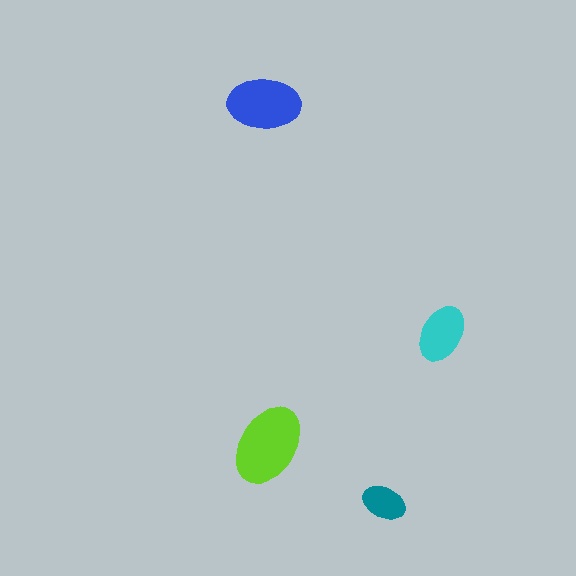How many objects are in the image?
There are 4 objects in the image.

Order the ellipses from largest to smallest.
the lime one, the blue one, the cyan one, the teal one.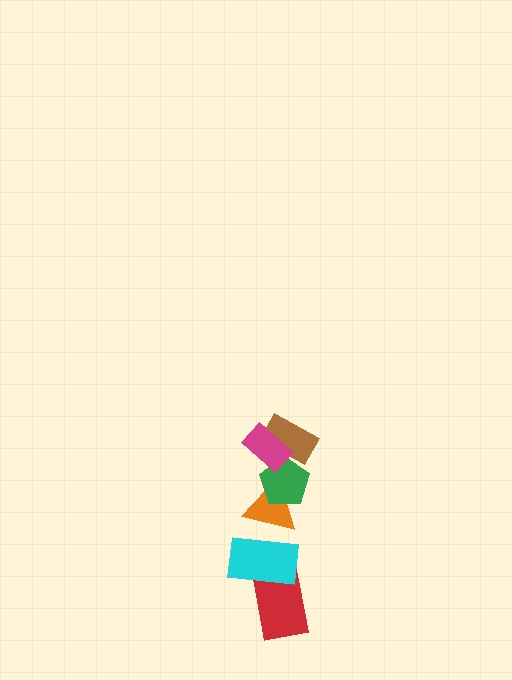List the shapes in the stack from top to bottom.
From top to bottom: the magenta rectangle, the brown rectangle, the green pentagon, the orange triangle, the cyan rectangle, the red rectangle.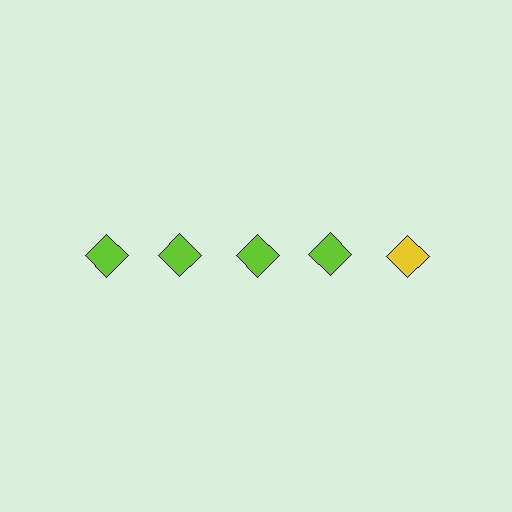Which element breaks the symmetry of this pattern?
The yellow diamond in the top row, rightmost column breaks the symmetry. All other shapes are lime diamonds.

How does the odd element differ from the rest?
It has a different color: yellow instead of lime.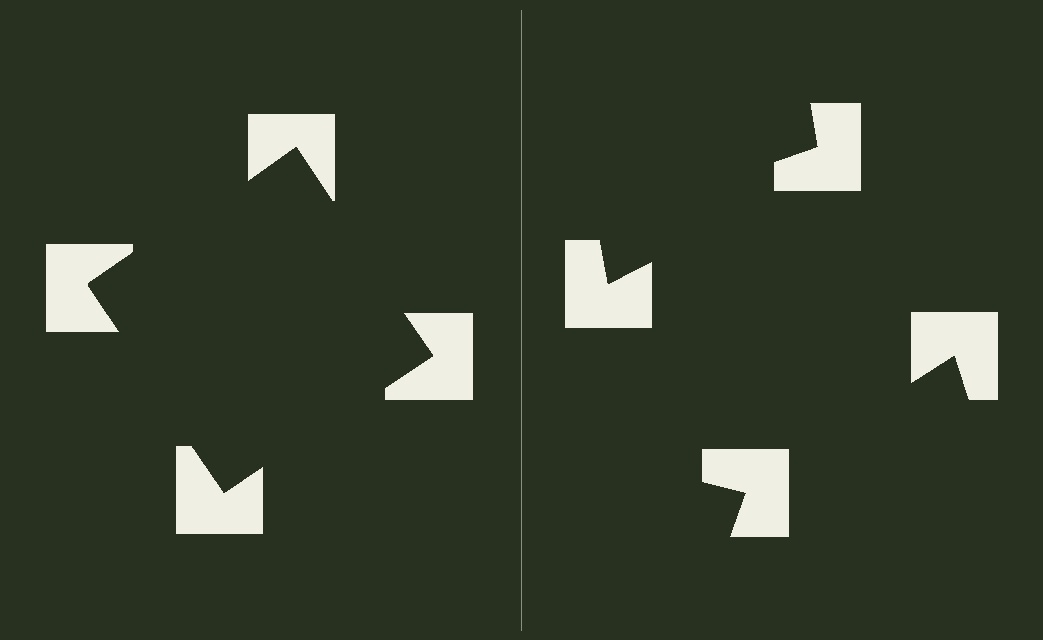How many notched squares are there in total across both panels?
8 — 4 on each side.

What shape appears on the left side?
An illusory square.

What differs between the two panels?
The notched squares are positioned identically on both sides; only the wedge orientations differ. On the left they align to a square; on the right they are misaligned.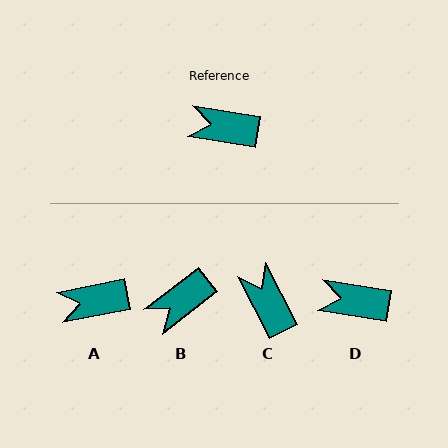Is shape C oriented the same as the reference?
No, it is off by about 53 degrees.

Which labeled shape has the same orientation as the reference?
D.